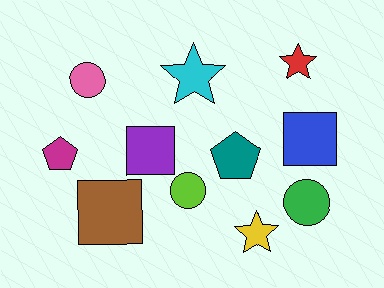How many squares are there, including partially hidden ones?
There are 3 squares.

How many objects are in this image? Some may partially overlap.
There are 11 objects.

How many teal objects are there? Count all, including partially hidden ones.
There is 1 teal object.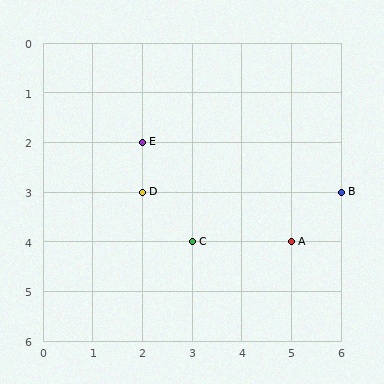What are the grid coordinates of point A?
Point A is at grid coordinates (5, 4).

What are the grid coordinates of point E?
Point E is at grid coordinates (2, 2).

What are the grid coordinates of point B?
Point B is at grid coordinates (6, 3).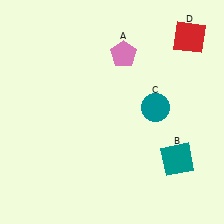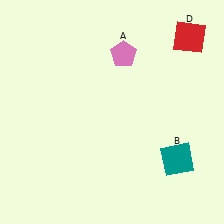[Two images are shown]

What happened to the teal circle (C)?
The teal circle (C) was removed in Image 2. It was in the top-right area of Image 1.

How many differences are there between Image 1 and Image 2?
There is 1 difference between the two images.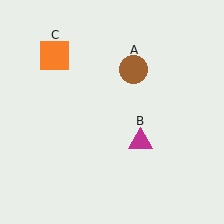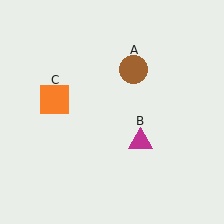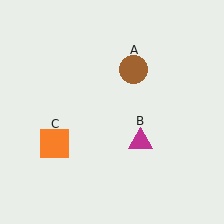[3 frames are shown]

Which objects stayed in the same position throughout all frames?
Brown circle (object A) and magenta triangle (object B) remained stationary.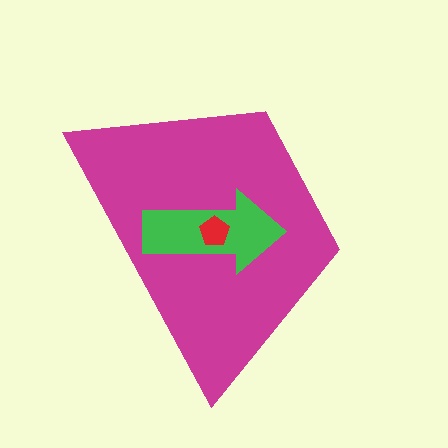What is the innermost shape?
The red pentagon.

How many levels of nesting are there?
3.